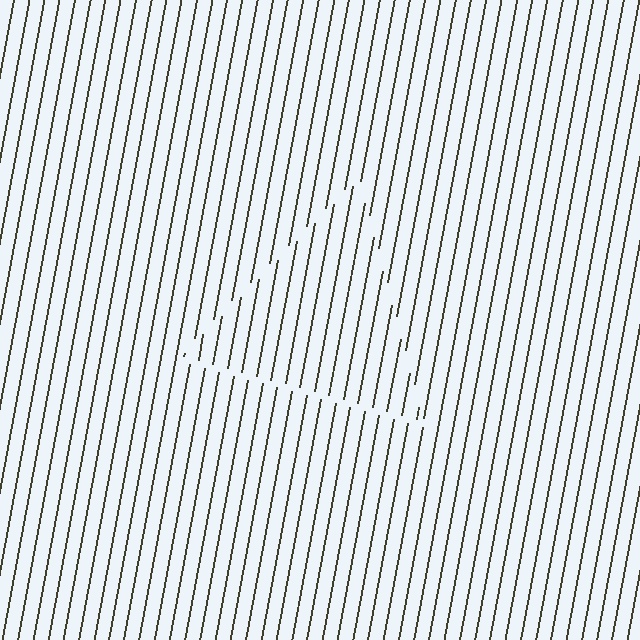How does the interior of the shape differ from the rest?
The interior of the shape contains the same grating, shifted by half a period — the contour is defined by the phase discontinuity where line-ends from the inner and outer gratings abut.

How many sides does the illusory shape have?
3 sides — the line-ends trace a triangle.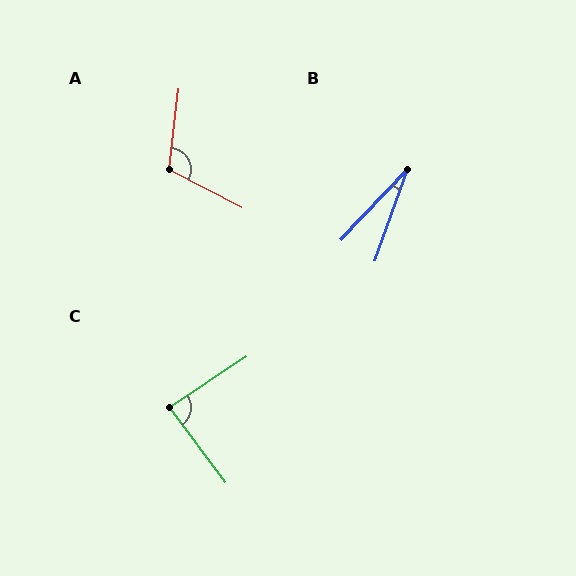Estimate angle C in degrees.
Approximately 87 degrees.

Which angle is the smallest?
B, at approximately 23 degrees.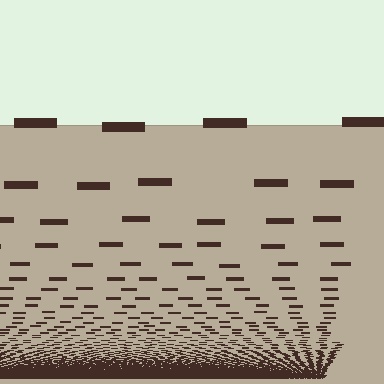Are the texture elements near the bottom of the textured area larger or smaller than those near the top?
Smaller. The gradient is inverted — elements near the bottom are smaller and denser.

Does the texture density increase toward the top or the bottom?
Density increases toward the bottom.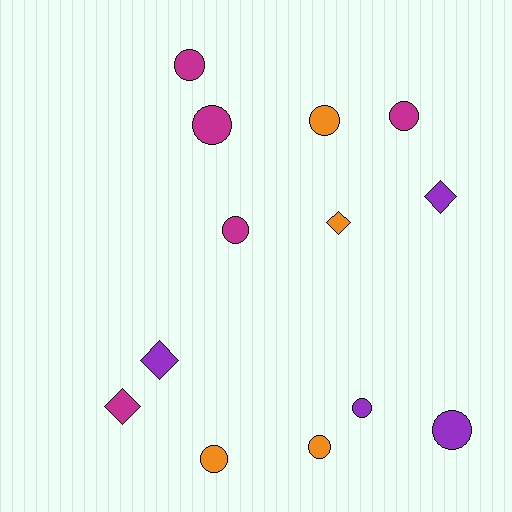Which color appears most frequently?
Magenta, with 5 objects.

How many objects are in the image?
There are 13 objects.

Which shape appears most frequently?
Circle, with 9 objects.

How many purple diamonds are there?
There are 2 purple diamonds.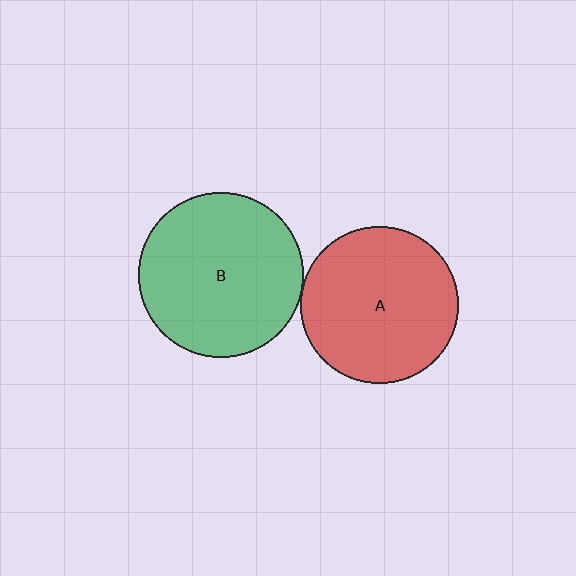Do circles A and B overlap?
Yes.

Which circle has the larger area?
Circle B (green).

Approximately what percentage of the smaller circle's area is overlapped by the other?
Approximately 5%.